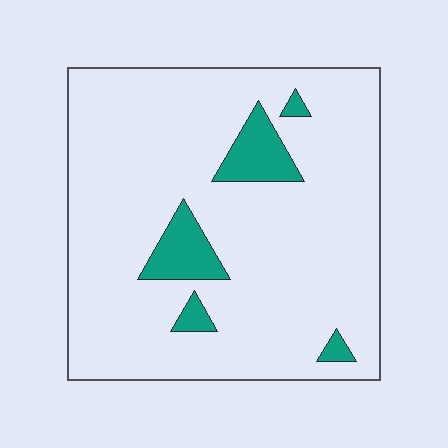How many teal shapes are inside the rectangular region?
5.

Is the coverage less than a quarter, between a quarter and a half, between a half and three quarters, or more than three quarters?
Less than a quarter.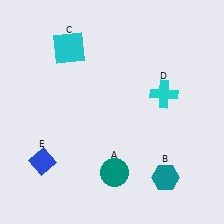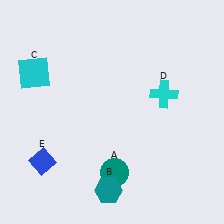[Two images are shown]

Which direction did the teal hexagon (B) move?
The teal hexagon (B) moved left.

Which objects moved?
The objects that moved are: the teal hexagon (B), the cyan square (C).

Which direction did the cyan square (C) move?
The cyan square (C) moved left.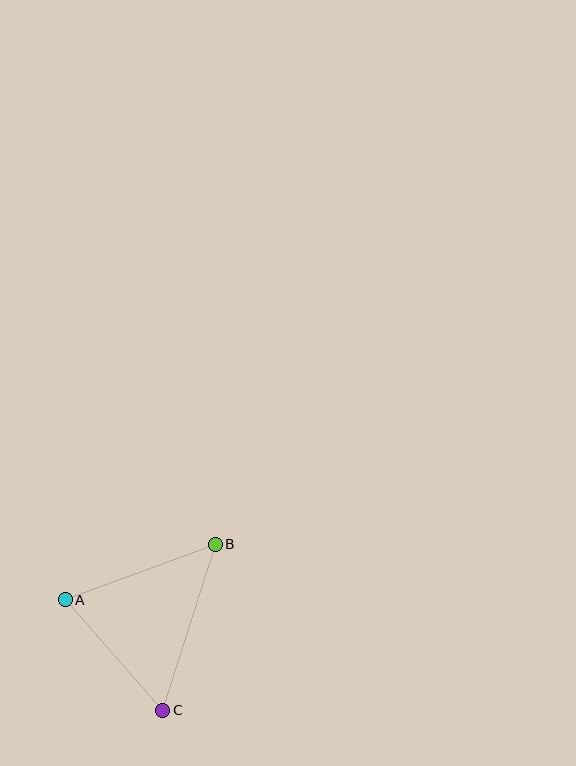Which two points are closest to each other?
Points A and C are closest to each other.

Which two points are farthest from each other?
Points B and C are farthest from each other.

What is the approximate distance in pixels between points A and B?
The distance between A and B is approximately 160 pixels.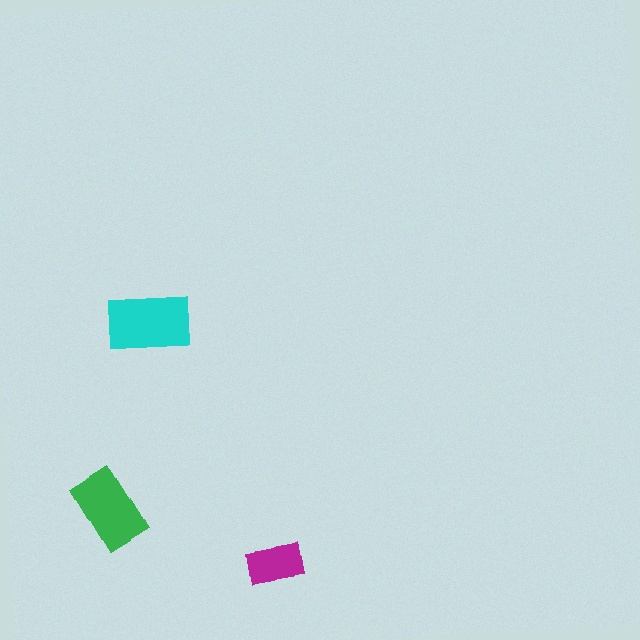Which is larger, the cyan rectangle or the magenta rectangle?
The cyan one.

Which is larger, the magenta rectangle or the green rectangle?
The green one.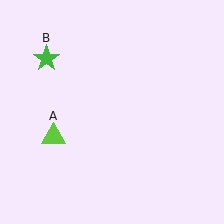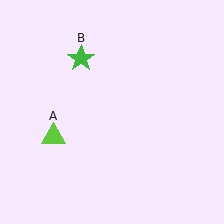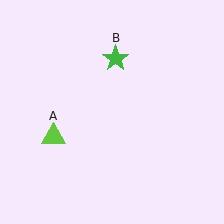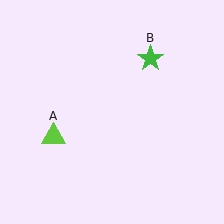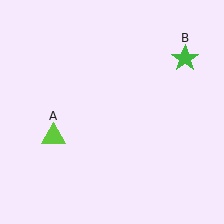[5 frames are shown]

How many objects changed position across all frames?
1 object changed position: green star (object B).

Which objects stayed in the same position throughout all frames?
Lime triangle (object A) remained stationary.